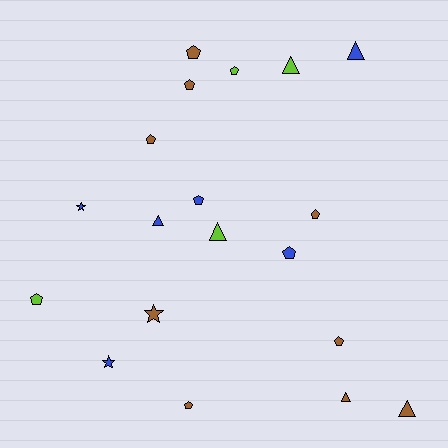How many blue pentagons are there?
There are 2 blue pentagons.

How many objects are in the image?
There are 19 objects.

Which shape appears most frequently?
Pentagon, with 10 objects.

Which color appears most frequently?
Brown, with 9 objects.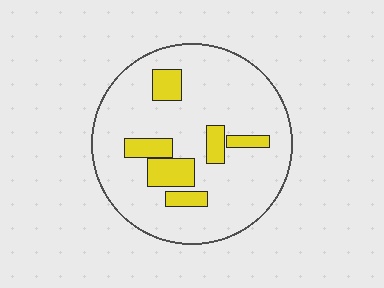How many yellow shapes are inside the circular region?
6.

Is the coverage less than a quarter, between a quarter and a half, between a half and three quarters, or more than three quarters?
Less than a quarter.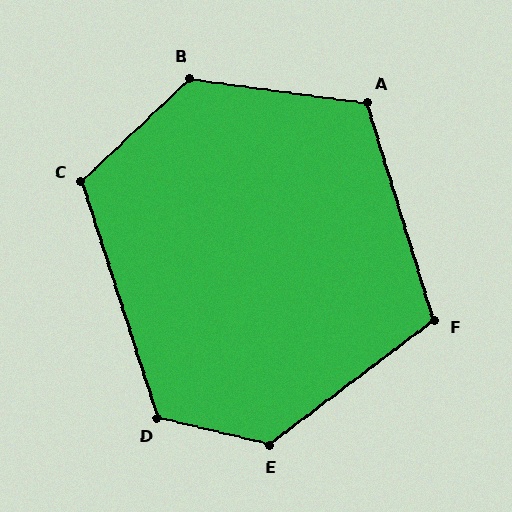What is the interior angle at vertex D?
Approximately 121 degrees (obtuse).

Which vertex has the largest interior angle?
E, at approximately 129 degrees.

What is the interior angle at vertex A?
Approximately 115 degrees (obtuse).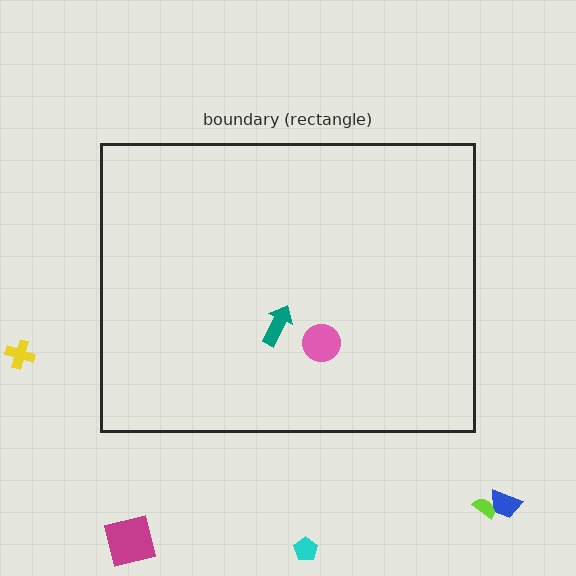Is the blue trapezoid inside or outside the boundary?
Outside.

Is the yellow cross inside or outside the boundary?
Outside.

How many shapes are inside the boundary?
2 inside, 5 outside.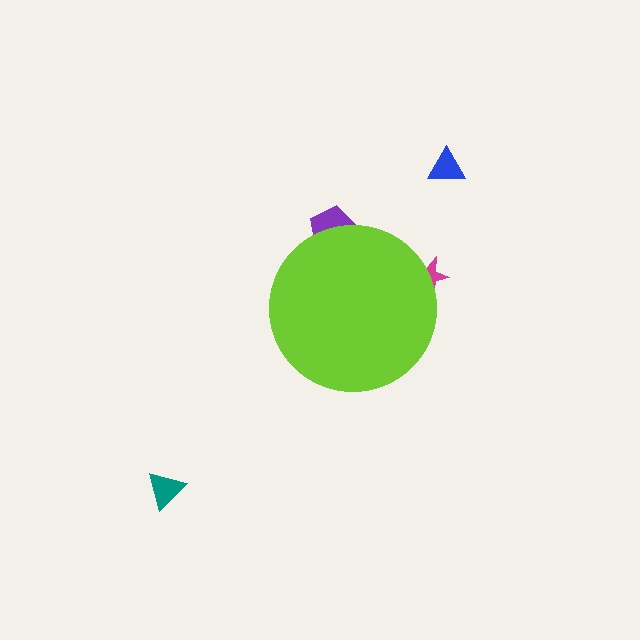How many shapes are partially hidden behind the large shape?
2 shapes are partially hidden.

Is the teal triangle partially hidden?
No, the teal triangle is fully visible.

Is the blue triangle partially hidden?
No, the blue triangle is fully visible.